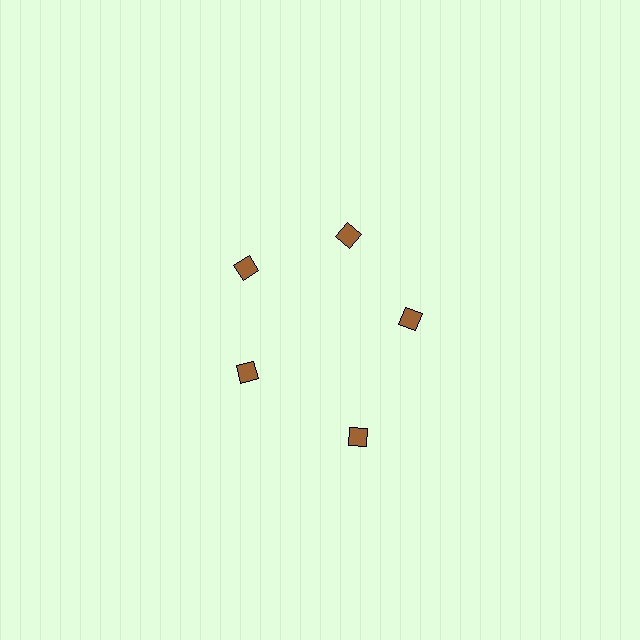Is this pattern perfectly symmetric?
No. The 5 brown diamonds are arranged in a ring, but one element near the 5 o'clock position is pushed outward from the center, breaking the 5-fold rotational symmetry.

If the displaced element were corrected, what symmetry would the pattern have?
It would have 5-fold rotational symmetry — the pattern would map onto itself every 72 degrees.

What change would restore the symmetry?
The symmetry would be restored by moving it inward, back onto the ring so that all 5 diamonds sit at equal angles and equal distance from the center.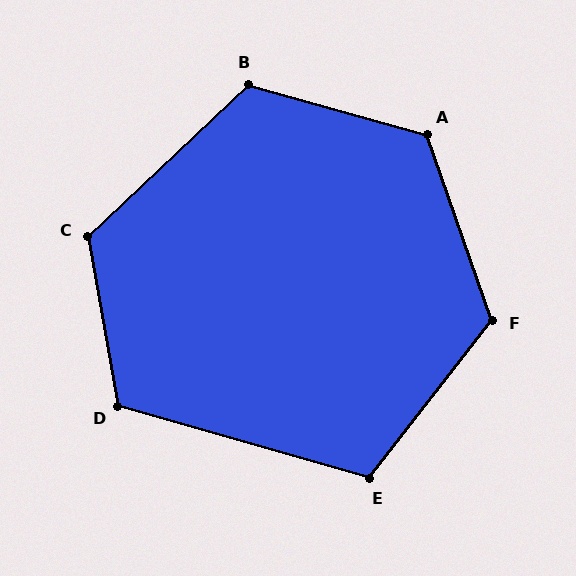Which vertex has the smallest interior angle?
E, at approximately 112 degrees.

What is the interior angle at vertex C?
Approximately 123 degrees (obtuse).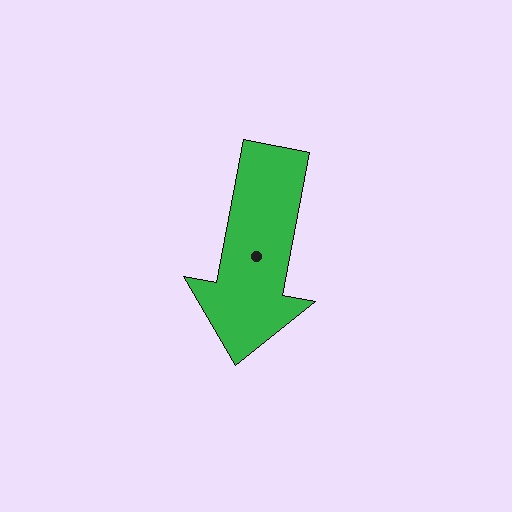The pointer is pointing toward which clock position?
Roughly 6 o'clock.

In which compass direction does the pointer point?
South.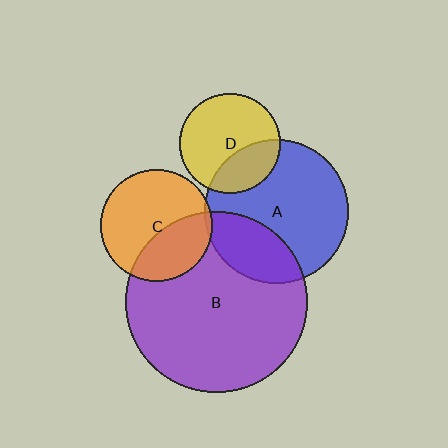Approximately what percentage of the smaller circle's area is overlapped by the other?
Approximately 5%.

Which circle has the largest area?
Circle B (purple).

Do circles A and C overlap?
Yes.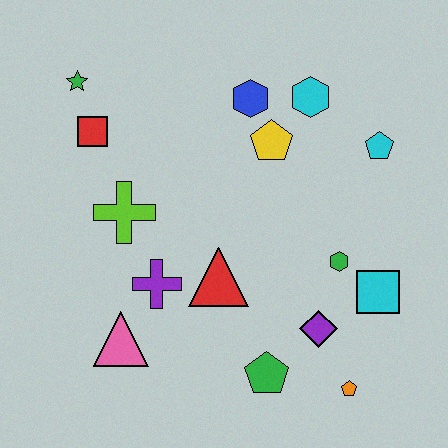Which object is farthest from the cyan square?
The green star is farthest from the cyan square.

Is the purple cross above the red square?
No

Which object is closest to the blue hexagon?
The yellow pentagon is closest to the blue hexagon.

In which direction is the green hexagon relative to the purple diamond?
The green hexagon is above the purple diamond.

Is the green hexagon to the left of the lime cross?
No